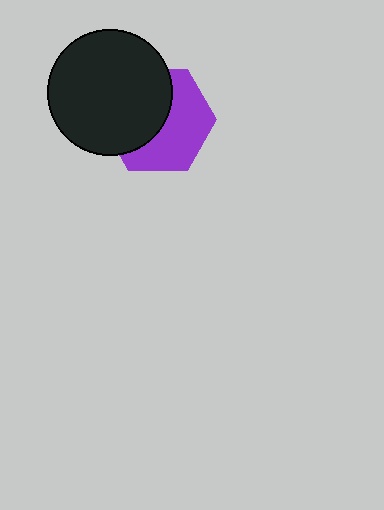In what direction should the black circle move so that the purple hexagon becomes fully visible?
The black circle should move toward the upper-left. That is the shortest direction to clear the overlap and leave the purple hexagon fully visible.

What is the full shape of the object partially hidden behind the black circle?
The partially hidden object is a purple hexagon.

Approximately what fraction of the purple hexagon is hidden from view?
Roughly 49% of the purple hexagon is hidden behind the black circle.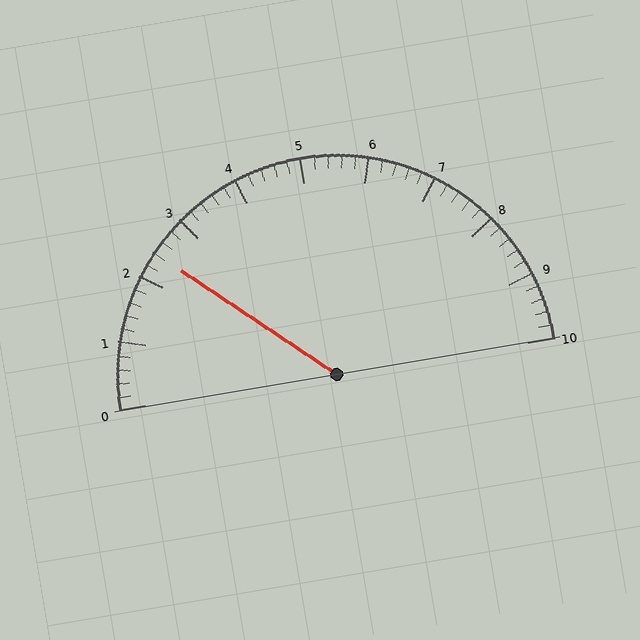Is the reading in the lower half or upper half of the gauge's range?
The reading is in the lower half of the range (0 to 10).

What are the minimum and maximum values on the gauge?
The gauge ranges from 0 to 10.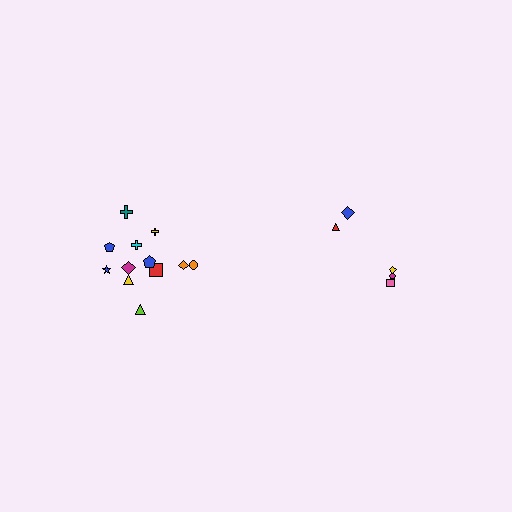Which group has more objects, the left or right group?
The left group.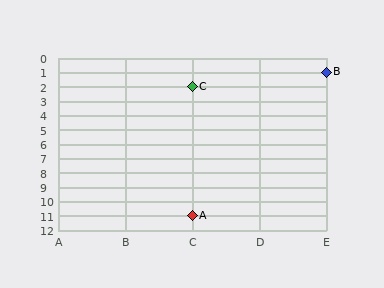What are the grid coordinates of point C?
Point C is at grid coordinates (C, 2).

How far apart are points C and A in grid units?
Points C and A are 9 rows apart.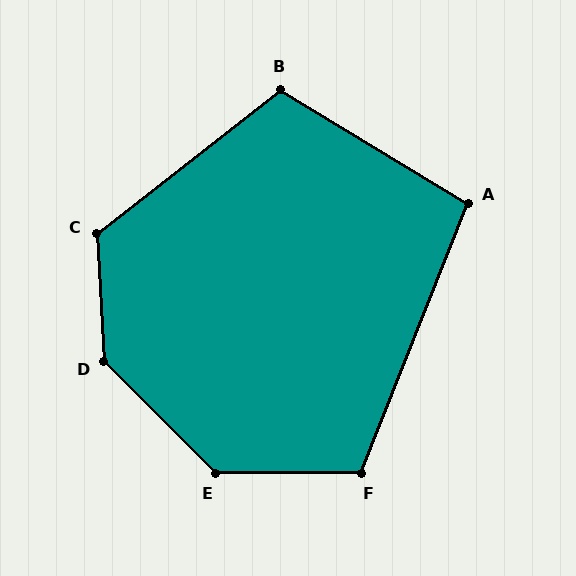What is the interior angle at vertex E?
Approximately 135 degrees (obtuse).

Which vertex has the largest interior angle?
D, at approximately 138 degrees.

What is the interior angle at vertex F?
Approximately 112 degrees (obtuse).